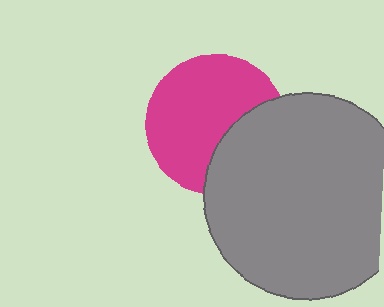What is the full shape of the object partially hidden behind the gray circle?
The partially hidden object is a magenta circle.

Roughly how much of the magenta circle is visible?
Most of it is visible (roughly 67%).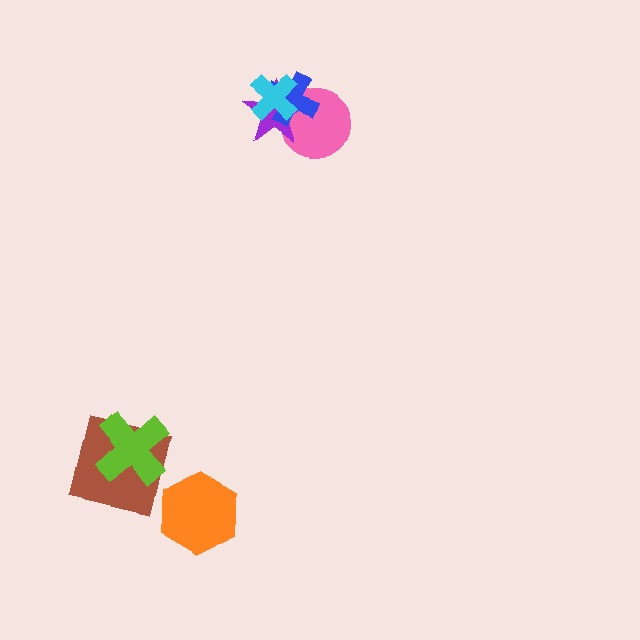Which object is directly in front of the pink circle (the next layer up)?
The purple star is directly in front of the pink circle.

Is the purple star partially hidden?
Yes, it is partially covered by another shape.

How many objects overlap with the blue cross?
3 objects overlap with the blue cross.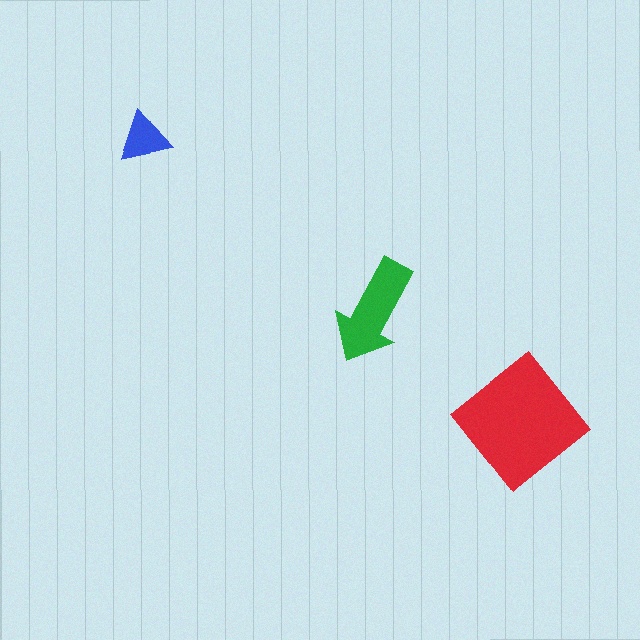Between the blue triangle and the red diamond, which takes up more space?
The red diamond.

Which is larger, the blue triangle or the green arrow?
The green arrow.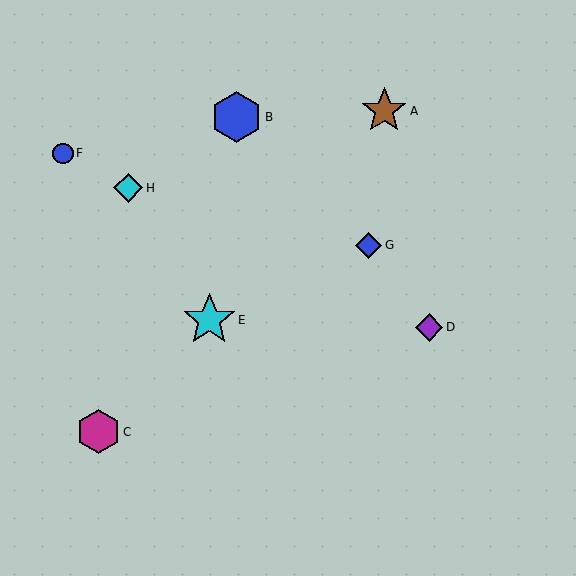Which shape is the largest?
The cyan star (labeled E) is the largest.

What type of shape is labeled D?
Shape D is a purple diamond.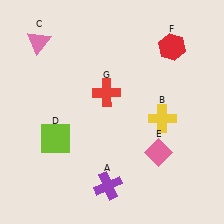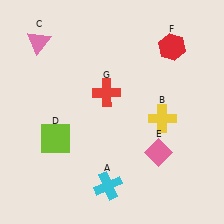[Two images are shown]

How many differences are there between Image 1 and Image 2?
There is 1 difference between the two images.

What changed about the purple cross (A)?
In Image 1, A is purple. In Image 2, it changed to cyan.